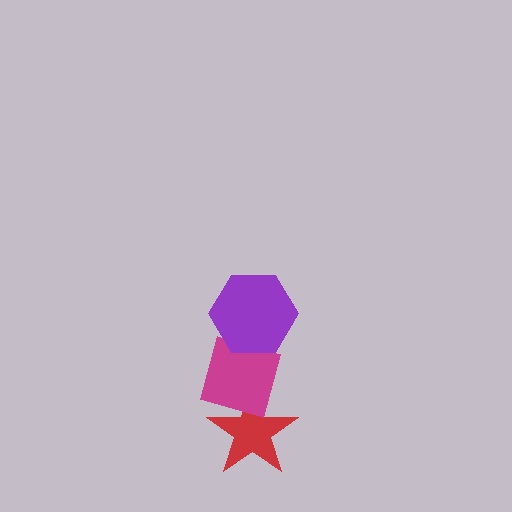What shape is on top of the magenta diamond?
The purple hexagon is on top of the magenta diamond.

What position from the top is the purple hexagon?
The purple hexagon is 1st from the top.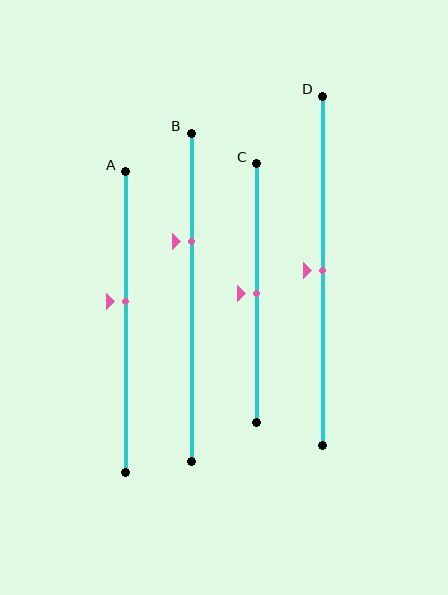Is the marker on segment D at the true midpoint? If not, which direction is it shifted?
Yes, the marker on segment D is at the true midpoint.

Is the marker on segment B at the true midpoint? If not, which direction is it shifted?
No, the marker on segment B is shifted upward by about 17% of the segment length.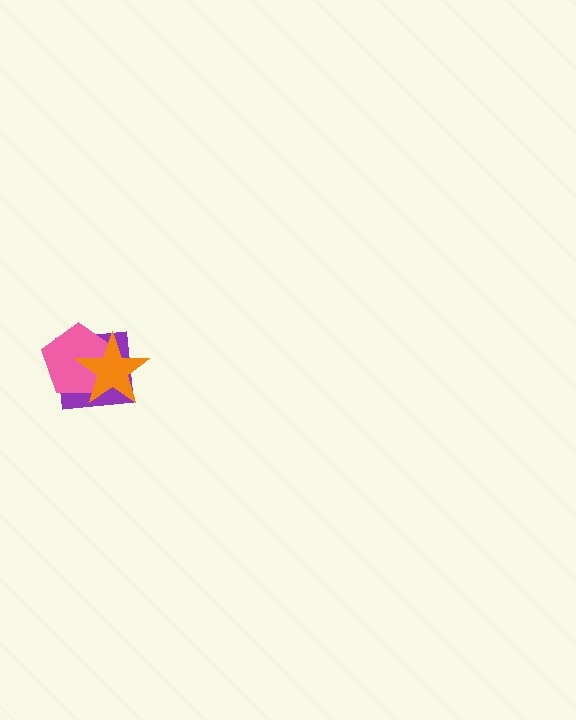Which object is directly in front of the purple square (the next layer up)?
The pink pentagon is directly in front of the purple square.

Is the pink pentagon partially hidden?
Yes, it is partially covered by another shape.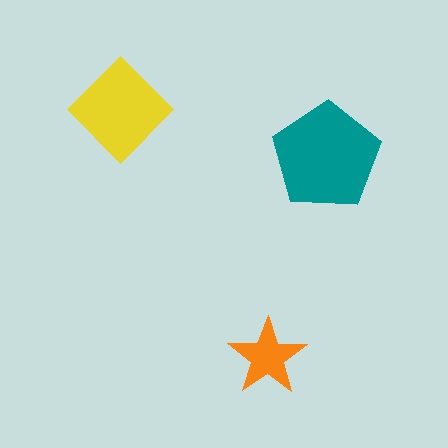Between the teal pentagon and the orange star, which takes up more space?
The teal pentagon.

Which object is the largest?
The teal pentagon.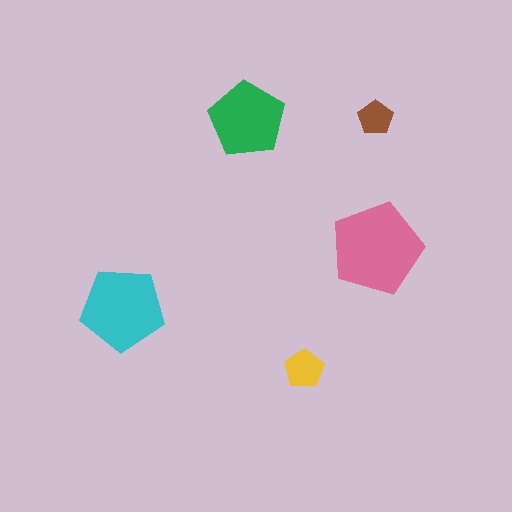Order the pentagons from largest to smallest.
the pink one, the cyan one, the green one, the yellow one, the brown one.